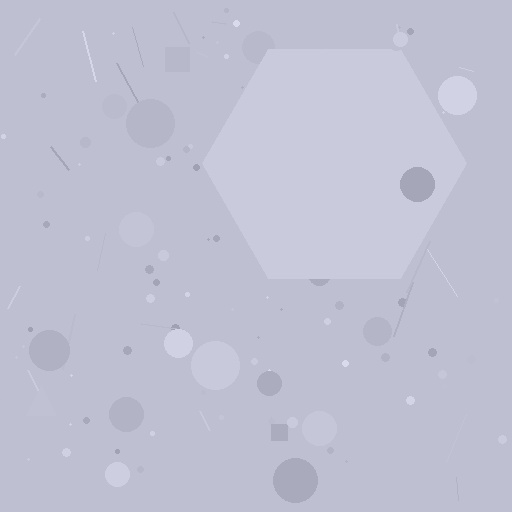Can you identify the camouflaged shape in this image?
The camouflaged shape is a hexagon.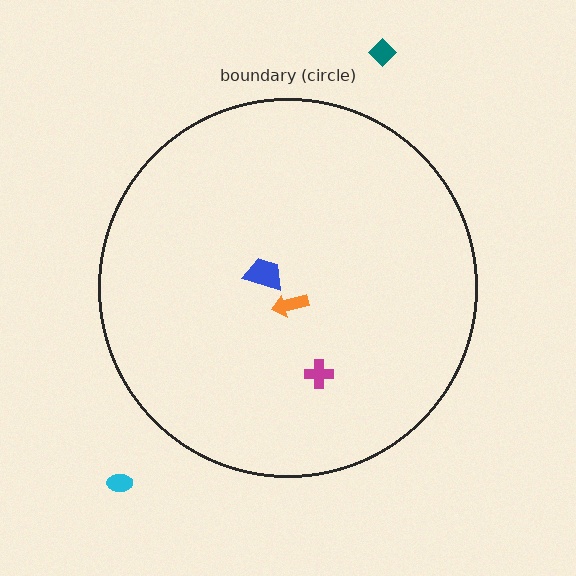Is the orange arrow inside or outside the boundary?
Inside.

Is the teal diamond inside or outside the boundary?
Outside.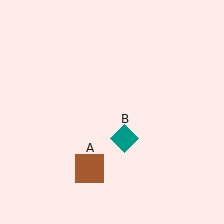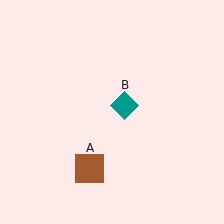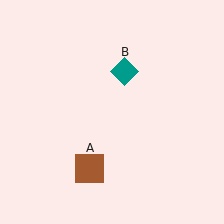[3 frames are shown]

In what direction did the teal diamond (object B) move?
The teal diamond (object B) moved up.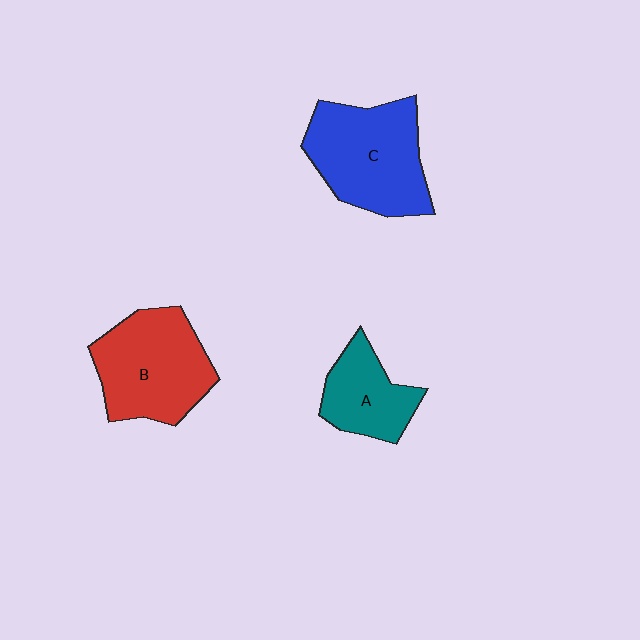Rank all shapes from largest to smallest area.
From largest to smallest: C (blue), B (red), A (teal).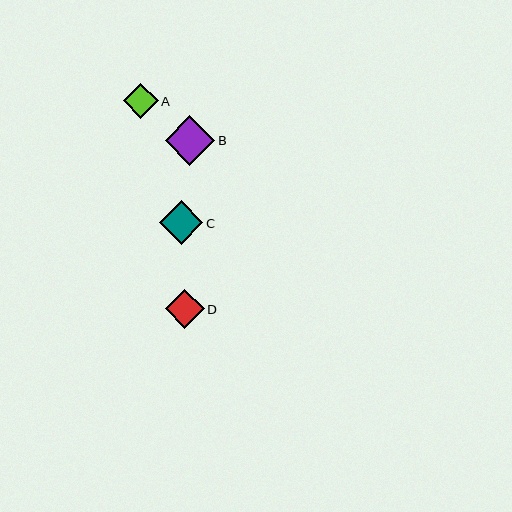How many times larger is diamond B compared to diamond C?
Diamond B is approximately 1.1 times the size of diamond C.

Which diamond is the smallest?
Diamond A is the smallest with a size of approximately 35 pixels.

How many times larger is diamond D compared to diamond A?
Diamond D is approximately 1.1 times the size of diamond A.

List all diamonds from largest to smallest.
From largest to smallest: B, C, D, A.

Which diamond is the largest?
Diamond B is the largest with a size of approximately 50 pixels.